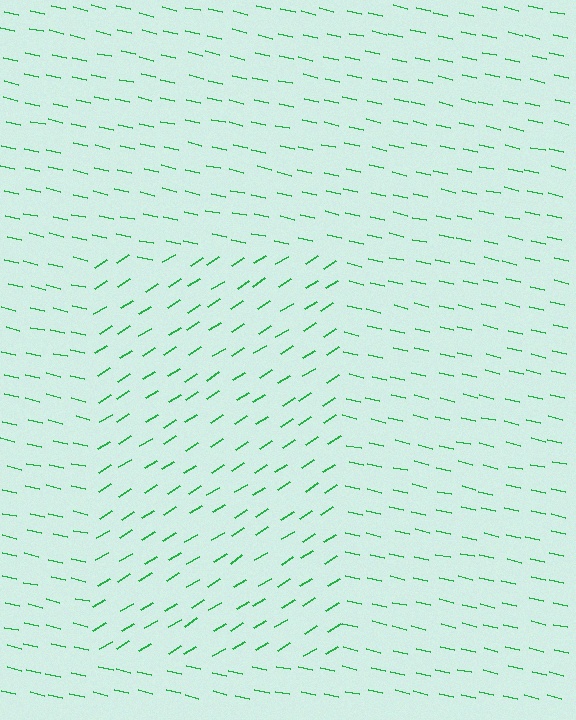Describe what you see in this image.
The image is filled with small green line segments. A rectangle region in the image has lines oriented differently from the surrounding lines, creating a visible texture boundary.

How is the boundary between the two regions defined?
The boundary is defined purely by a change in line orientation (approximately 45 degrees difference). All lines are the same color and thickness.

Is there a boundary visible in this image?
Yes, there is a texture boundary formed by a change in line orientation.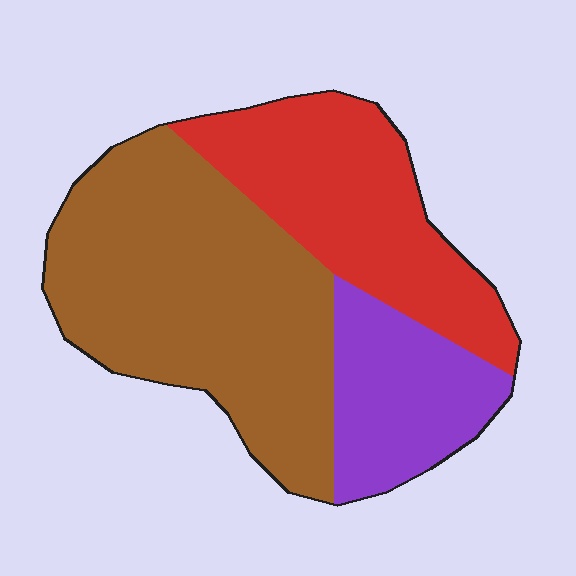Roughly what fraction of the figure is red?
Red takes up about one third (1/3) of the figure.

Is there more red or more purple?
Red.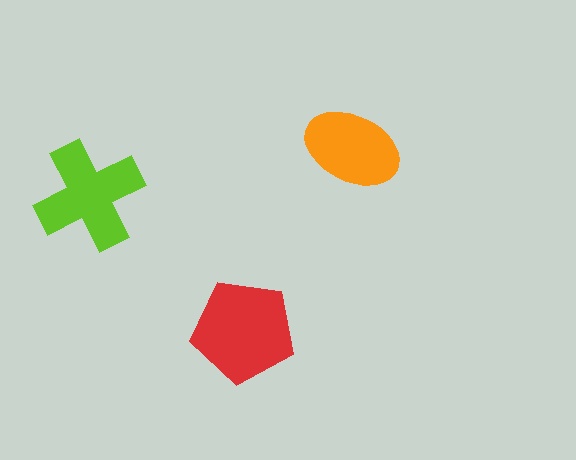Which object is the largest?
The red pentagon.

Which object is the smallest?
The orange ellipse.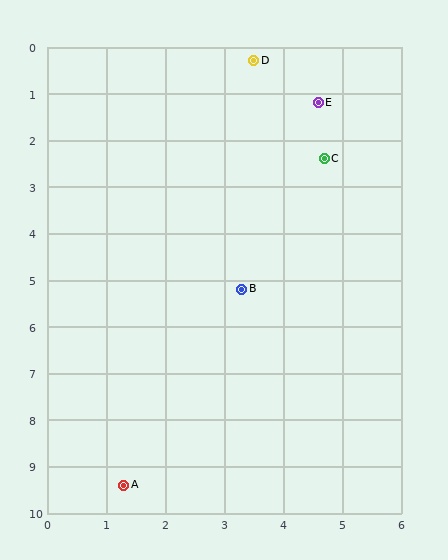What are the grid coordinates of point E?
Point E is at approximately (4.6, 1.2).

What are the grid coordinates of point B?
Point B is at approximately (3.3, 5.2).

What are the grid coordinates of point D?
Point D is at approximately (3.5, 0.3).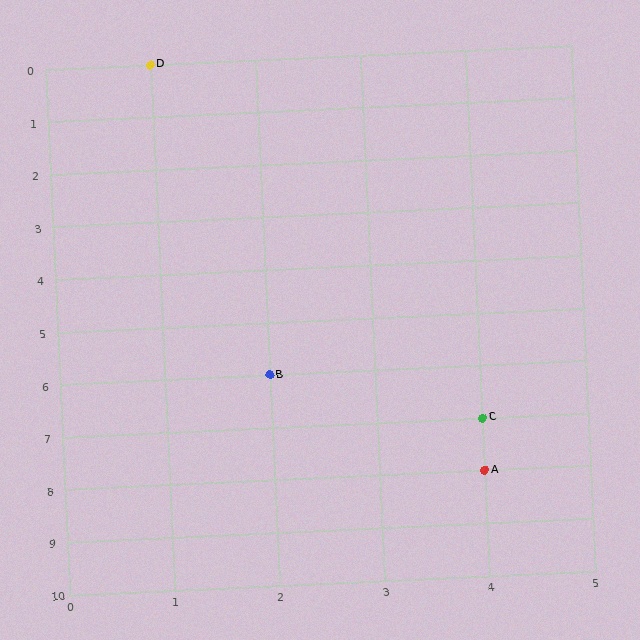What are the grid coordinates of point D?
Point D is at grid coordinates (1, 0).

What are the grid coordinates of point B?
Point B is at grid coordinates (2, 6).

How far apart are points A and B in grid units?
Points A and B are 2 columns and 2 rows apart (about 2.8 grid units diagonally).